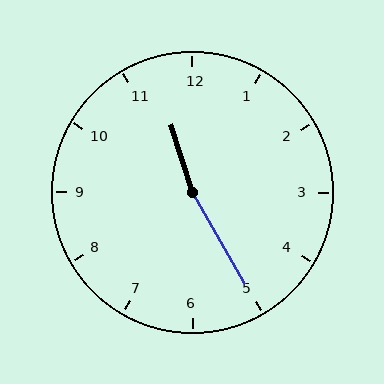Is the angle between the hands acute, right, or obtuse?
It is obtuse.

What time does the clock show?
11:25.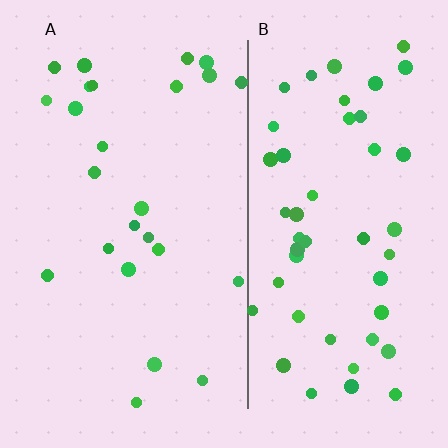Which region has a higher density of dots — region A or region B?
B (the right).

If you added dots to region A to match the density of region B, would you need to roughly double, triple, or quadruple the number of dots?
Approximately double.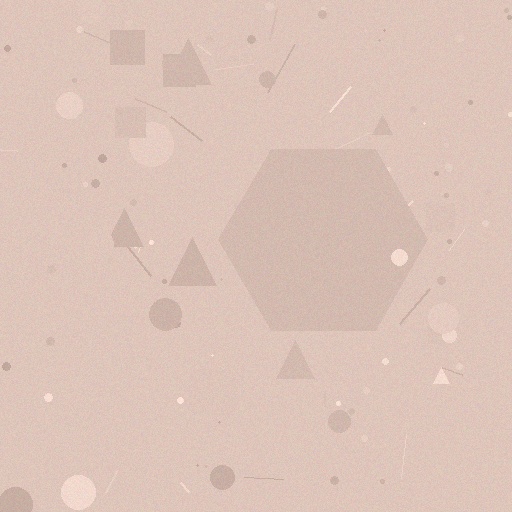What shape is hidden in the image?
A hexagon is hidden in the image.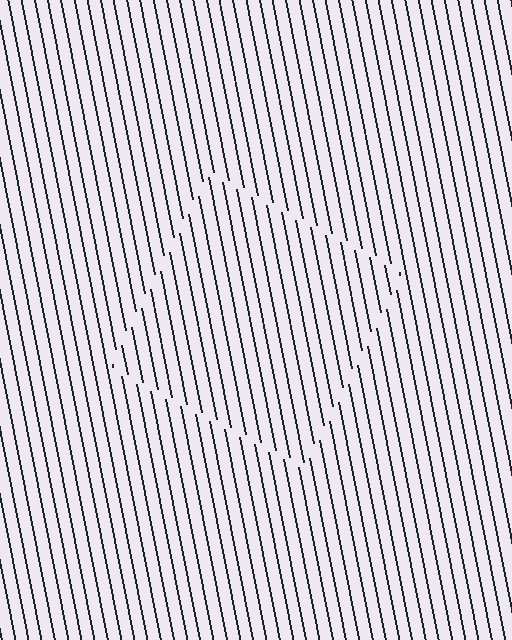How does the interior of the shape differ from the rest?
The interior of the shape contains the same grating, shifted by half a period — the contour is defined by the phase discontinuity where line-ends from the inner and outer gratings abut.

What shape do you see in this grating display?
An illusory square. The interior of the shape contains the same grating, shifted by half a period — the contour is defined by the phase discontinuity where line-ends from the inner and outer gratings abut.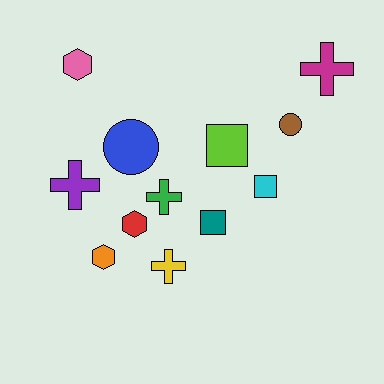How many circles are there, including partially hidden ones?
There are 2 circles.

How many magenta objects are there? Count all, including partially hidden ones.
There is 1 magenta object.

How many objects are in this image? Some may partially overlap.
There are 12 objects.